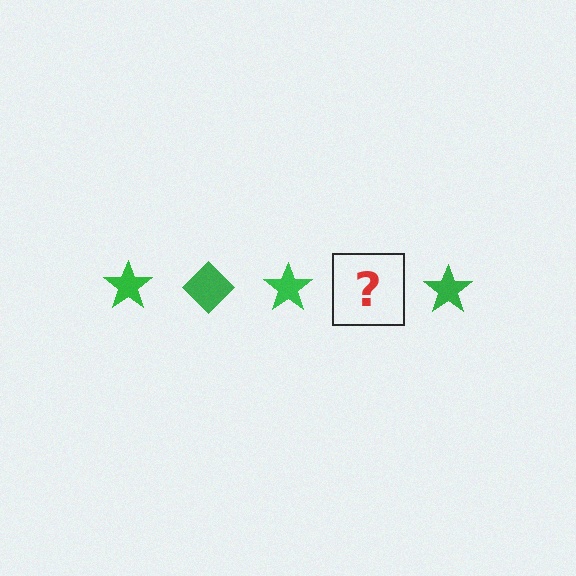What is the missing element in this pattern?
The missing element is a green diamond.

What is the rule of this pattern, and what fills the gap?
The rule is that the pattern cycles through star, diamond shapes in green. The gap should be filled with a green diamond.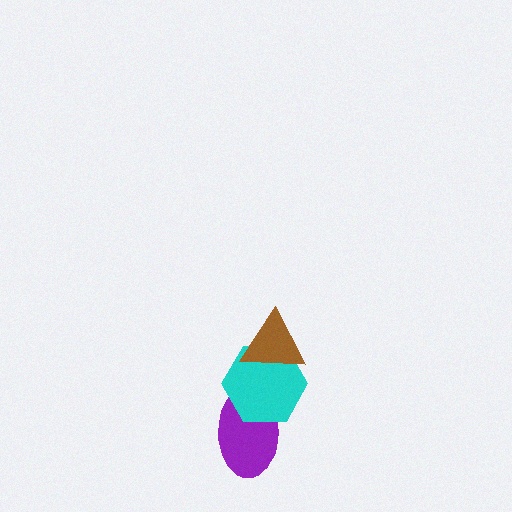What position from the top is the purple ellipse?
The purple ellipse is 3rd from the top.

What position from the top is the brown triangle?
The brown triangle is 1st from the top.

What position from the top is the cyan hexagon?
The cyan hexagon is 2nd from the top.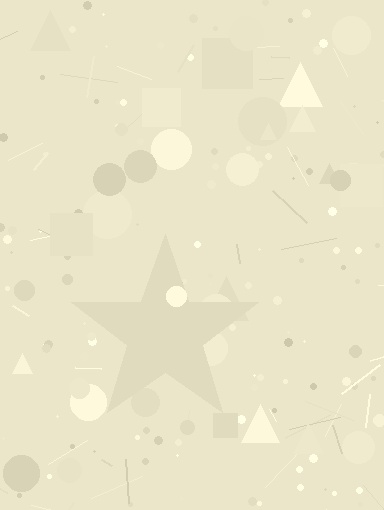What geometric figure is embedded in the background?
A star is embedded in the background.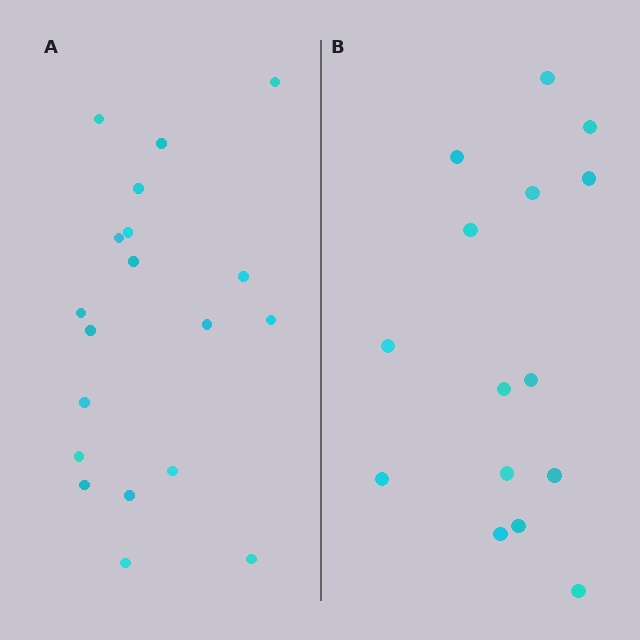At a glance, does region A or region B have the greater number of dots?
Region A (the left region) has more dots.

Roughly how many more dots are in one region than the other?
Region A has about 4 more dots than region B.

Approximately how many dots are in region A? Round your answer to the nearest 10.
About 20 dots. (The exact count is 19, which rounds to 20.)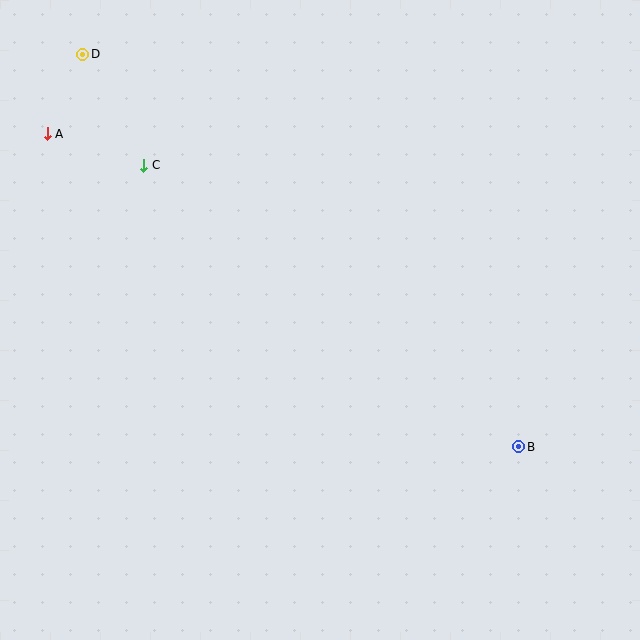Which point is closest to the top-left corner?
Point D is closest to the top-left corner.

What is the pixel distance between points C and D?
The distance between C and D is 127 pixels.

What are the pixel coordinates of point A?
Point A is at (47, 134).